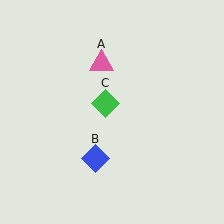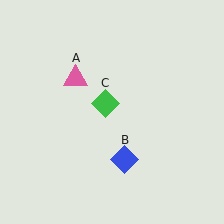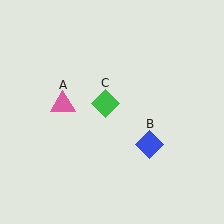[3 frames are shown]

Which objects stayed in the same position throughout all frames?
Green diamond (object C) remained stationary.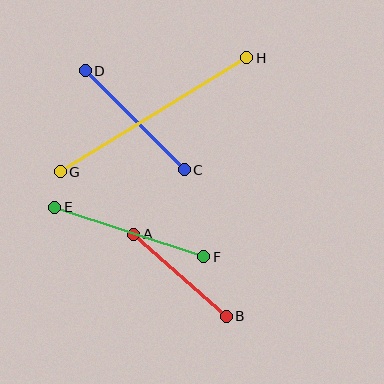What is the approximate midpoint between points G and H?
The midpoint is at approximately (154, 115) pixels.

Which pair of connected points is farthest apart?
Points G and H are farthest apart.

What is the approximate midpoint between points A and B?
The midpoint is at approximately (180, 275) pixels.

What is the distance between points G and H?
The distance is approximately 218 pixels.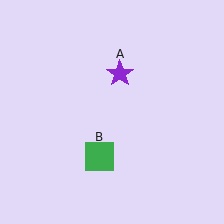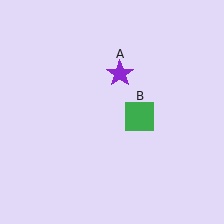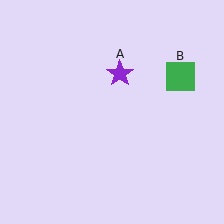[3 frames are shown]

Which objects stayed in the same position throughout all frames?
Purple star (object A) remained stationary.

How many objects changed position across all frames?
1 object changed position: green square (object B).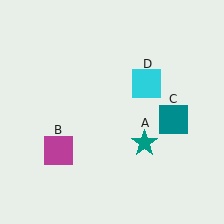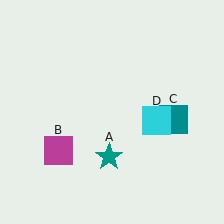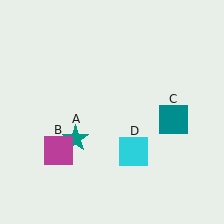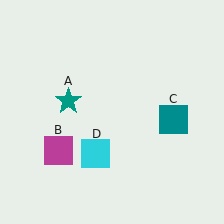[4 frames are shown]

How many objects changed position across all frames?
2 objects changed position: teal star (object A), cyan square (object D).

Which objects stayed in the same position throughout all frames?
Magenta square (object B) and teal square (object C) remained stationary.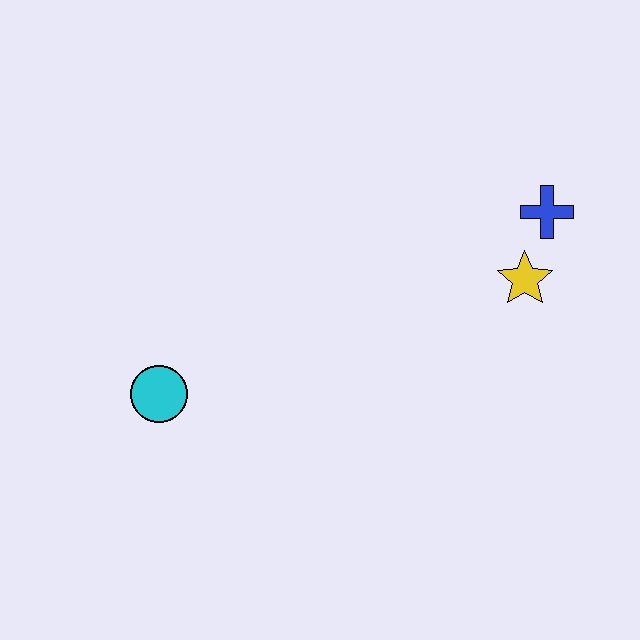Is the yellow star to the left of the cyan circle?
No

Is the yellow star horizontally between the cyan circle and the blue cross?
Yes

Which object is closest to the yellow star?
The blue cross is closest to the yellow star.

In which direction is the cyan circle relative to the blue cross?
The cyan circle is to the left of the blue cross.